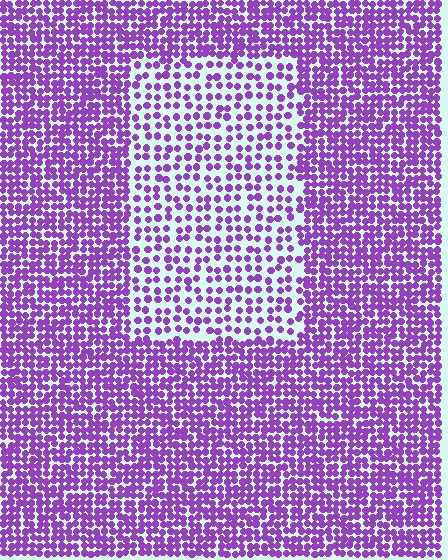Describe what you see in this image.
The image contains small purple elements arranged at two different densities. A rectangle-shaped region is visible where the elements are less densely packed than the surrounding area.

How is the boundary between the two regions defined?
The boundary is defined by a change in element density (approximately 2.0x ratio). All elements are the same color, size, and shape.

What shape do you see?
I see a rectangle.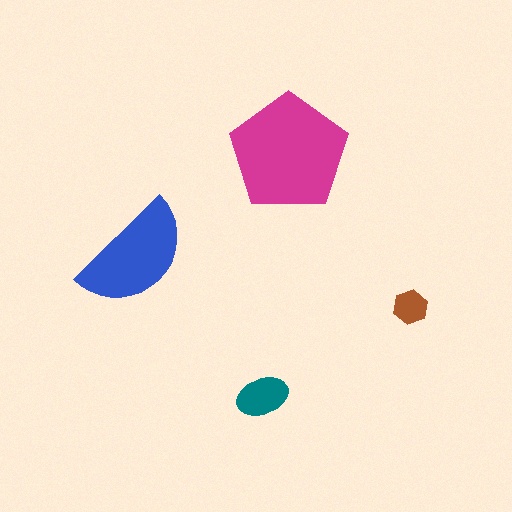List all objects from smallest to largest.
The brown hexagon, the teal ellipse, the blue semicircle, the magenta pentagon.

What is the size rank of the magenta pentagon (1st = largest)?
1st.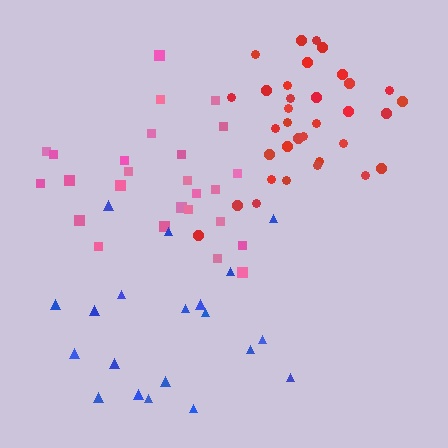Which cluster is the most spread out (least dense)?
Blue.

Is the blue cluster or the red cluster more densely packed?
Red.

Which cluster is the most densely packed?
Red.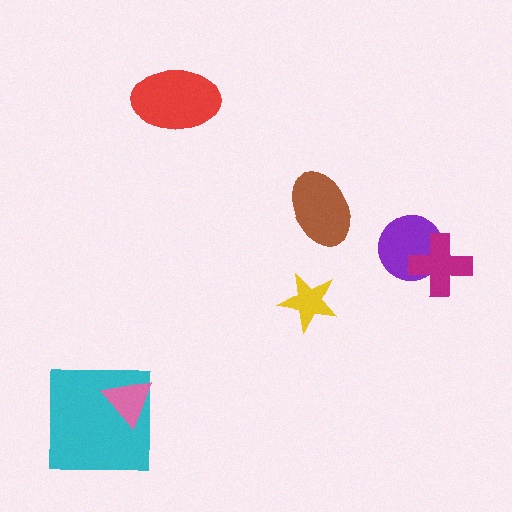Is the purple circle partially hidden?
Yes, it is partially covered by another shape.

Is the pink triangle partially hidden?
No, no other shape covers it.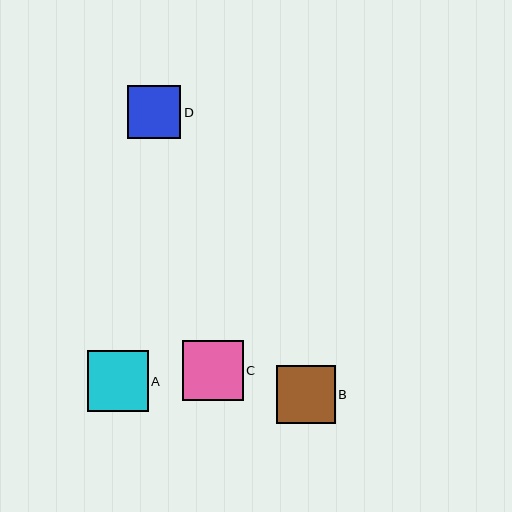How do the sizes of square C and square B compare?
Square C and square B are approximately the same size.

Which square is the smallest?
Square D is the smallest with a size of approximately 53 pixels.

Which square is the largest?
Square A is the largest with a size of approximately 61 pixels.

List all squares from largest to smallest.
From largest to smallest: A, C, B, D.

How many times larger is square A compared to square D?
Square A is approximately 1.1 times the size of square D.